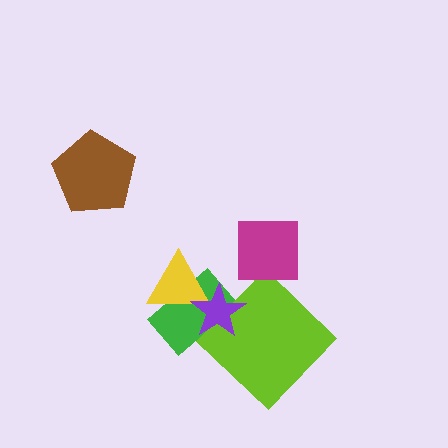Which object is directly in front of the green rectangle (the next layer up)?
The yellow triangle is directly in front of the green rectangle.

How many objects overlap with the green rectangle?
3 objects overlap with the green rectangle.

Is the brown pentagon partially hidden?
No, no other shape covers it.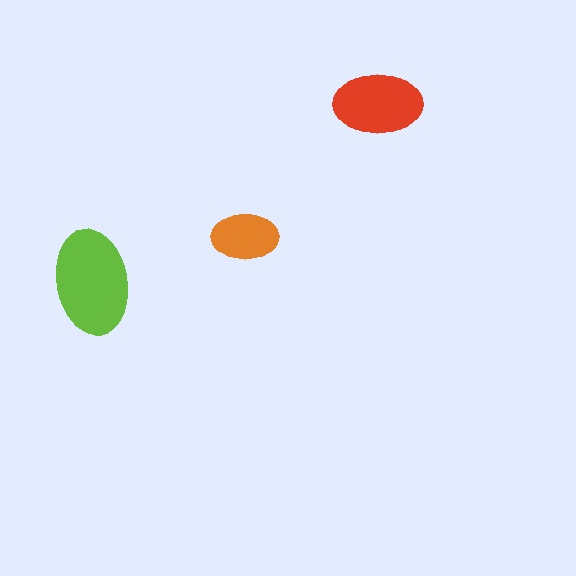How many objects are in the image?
There are 3 objects in the image.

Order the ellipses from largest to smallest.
the lime one, the red one, the orange one.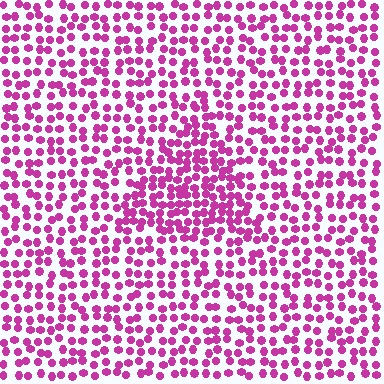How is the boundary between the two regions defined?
The boundary is defined by a change in element density (approximately 1.6x ratio). All elements are the same color, size, and shape.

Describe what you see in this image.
The image contains small magenta elements arranged at two different densities. A triangle-shaped region is visible where the elements are more densely packed than the surrounding area.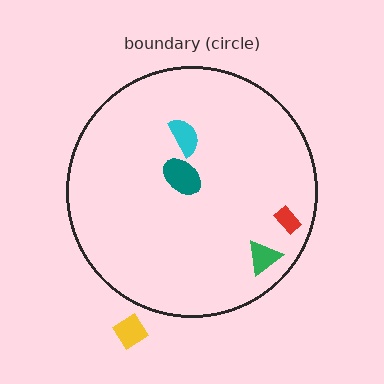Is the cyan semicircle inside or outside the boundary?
Inside.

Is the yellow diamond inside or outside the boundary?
Outside.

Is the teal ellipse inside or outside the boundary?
Inside.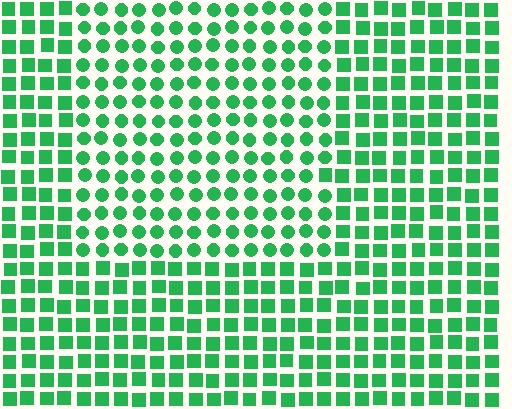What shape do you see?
I see a rectangle.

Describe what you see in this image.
The image is filled with small green elements arranged in a uniform grid. A rectangle-shaped region contains circles, while the surrounding area contains squares. The boundary is defined purely by the change in element shape.